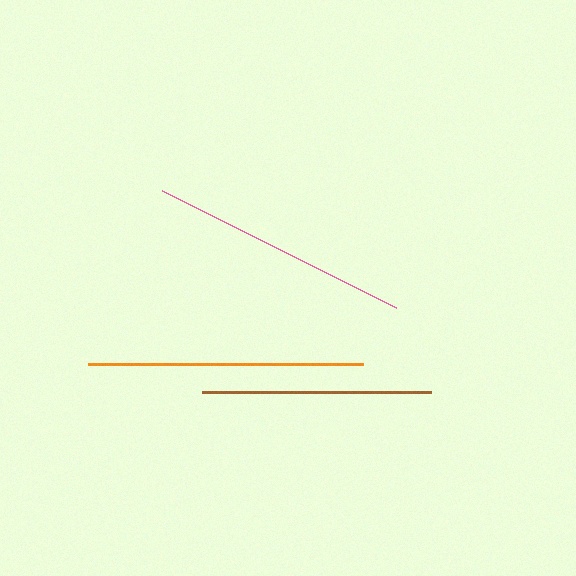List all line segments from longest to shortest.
From longest to shortest: orange, pink, brown.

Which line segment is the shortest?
The brown line is the shortest at approximately 228 pixels.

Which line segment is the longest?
The orange line is the longest at approximately 275 pixels.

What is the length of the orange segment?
The orange segment is approximately 275 pixels long.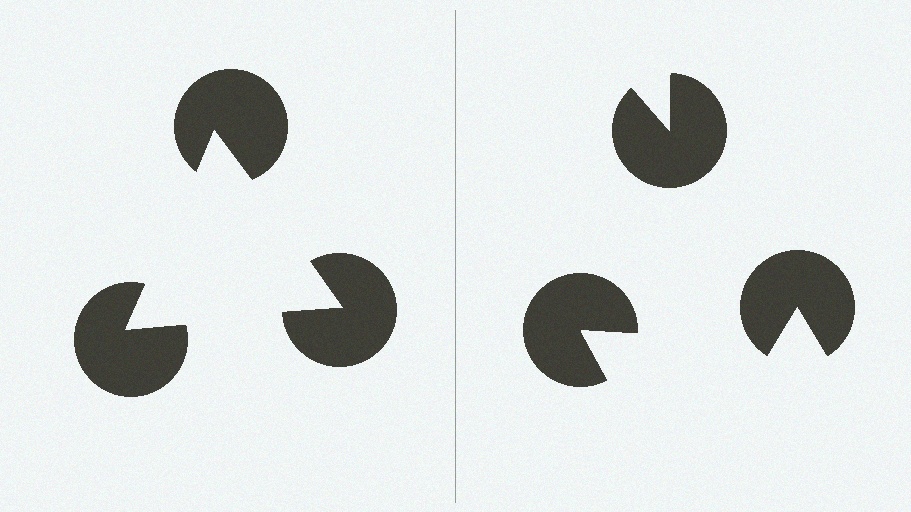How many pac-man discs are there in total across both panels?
6 — 3 on each side.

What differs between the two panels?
The pac-man discs are positioned identically on both sides; only the wedge orientations differ. On the left they align to a triangle; on the right they are misaligned.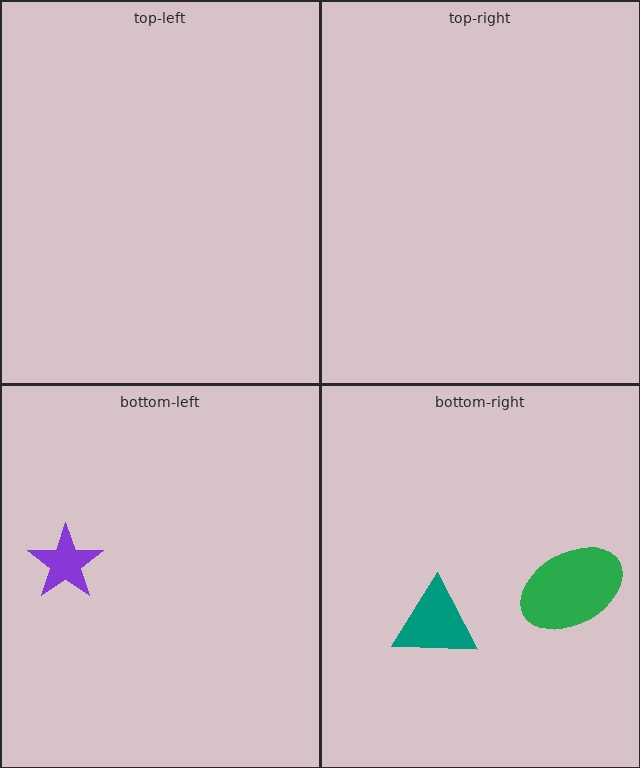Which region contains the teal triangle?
The bottom-right region.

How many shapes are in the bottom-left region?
1.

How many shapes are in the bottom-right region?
2.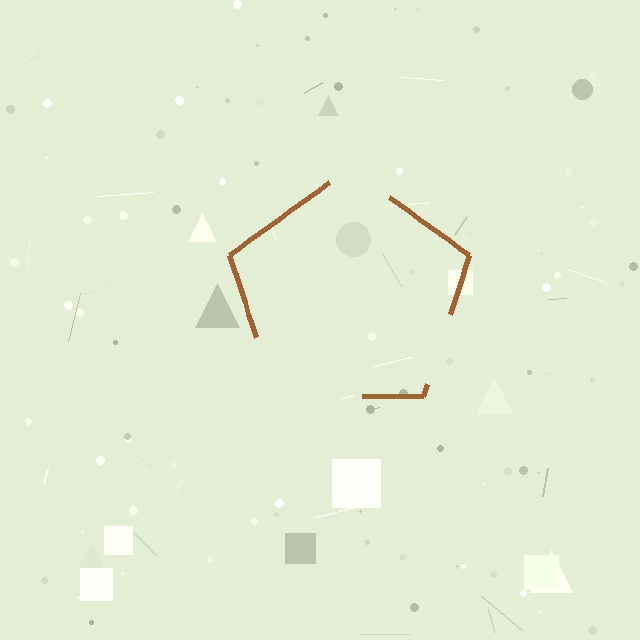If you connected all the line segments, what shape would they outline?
They would outline a pentagon.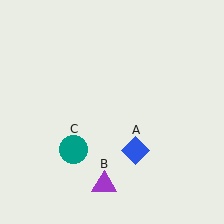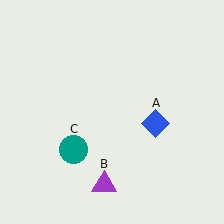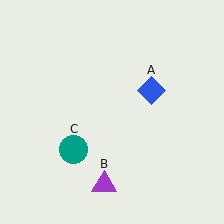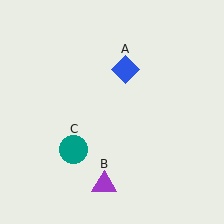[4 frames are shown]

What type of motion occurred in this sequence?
The blue diamond (object A) rotated counterclockwise around the center of the scene.